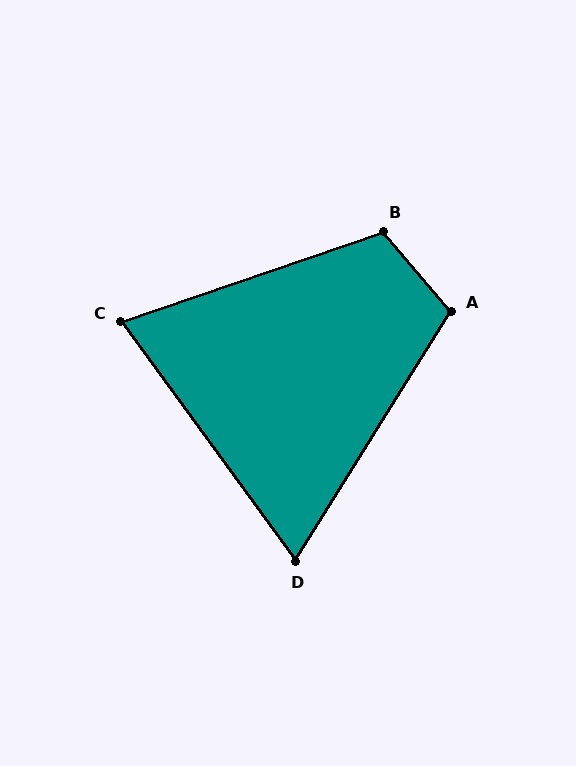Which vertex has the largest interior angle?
B, at approximately 112 degrees.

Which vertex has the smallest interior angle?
D, at approximately 68 degrees.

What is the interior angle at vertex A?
Approximately 107 degrees (obtuse).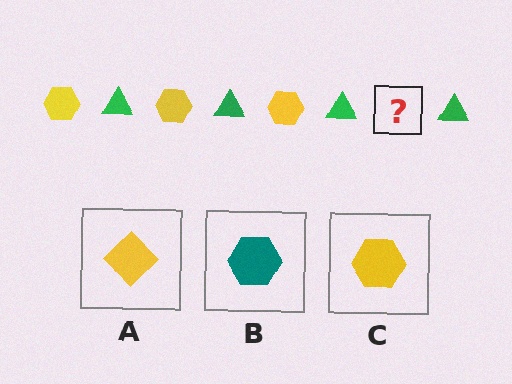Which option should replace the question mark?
Option C.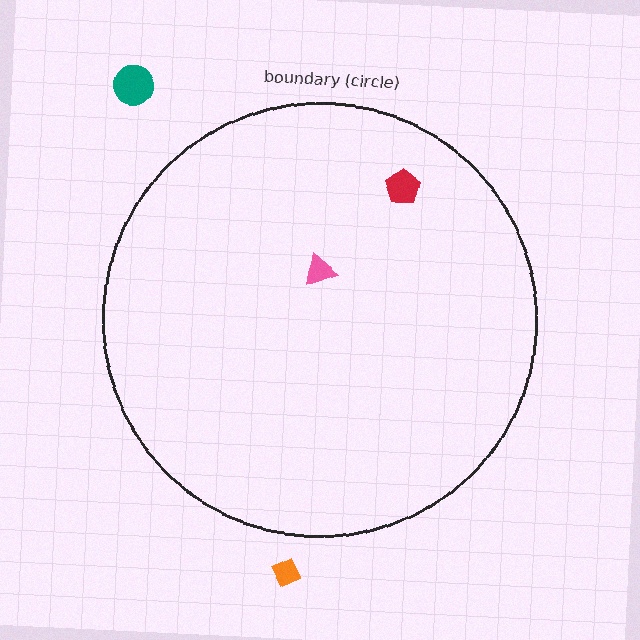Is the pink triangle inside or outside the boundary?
Inside.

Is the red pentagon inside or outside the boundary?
Inside.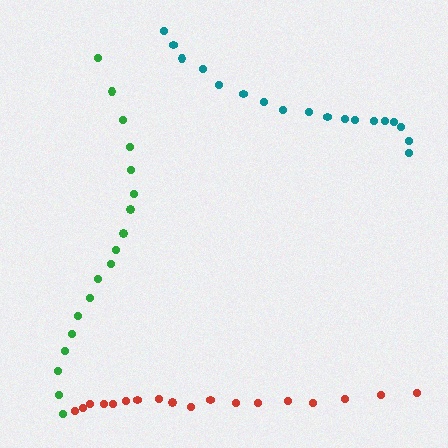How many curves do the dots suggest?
There are 3 distinct paths.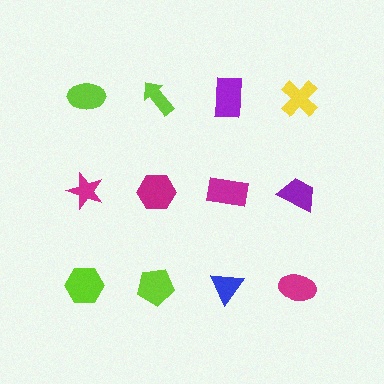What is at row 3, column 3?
A blue triangle.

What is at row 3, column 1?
A lime hexagon.